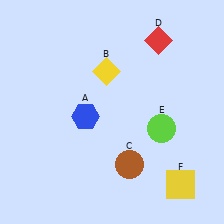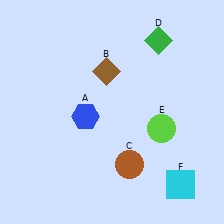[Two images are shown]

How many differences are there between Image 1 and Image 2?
There are 3 differences between the two images.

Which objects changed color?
B changed from yellow to brown. D changed from red to green. F changed from yellow to cyan.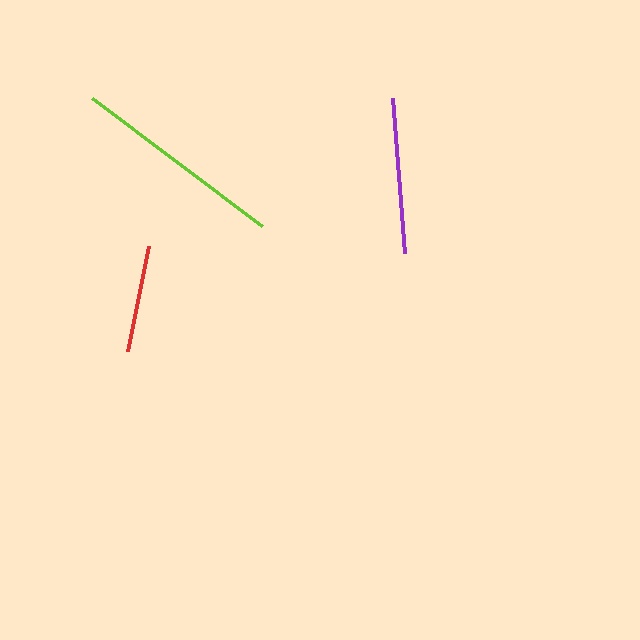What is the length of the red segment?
The red segment is approximately 107 pixels long.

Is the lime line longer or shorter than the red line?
The lime line is longer than the red line.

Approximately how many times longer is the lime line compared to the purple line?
The lime line is approximately 1.4 times the length of the purple line.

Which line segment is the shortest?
The red line is the shortest at approximately 107 pixels.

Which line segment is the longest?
The lime line is the longest at approximately 213 pixels.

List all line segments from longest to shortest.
From longest to shortest: lime, purple, red.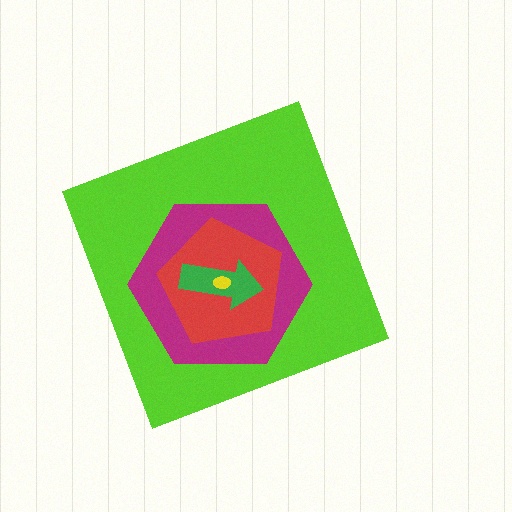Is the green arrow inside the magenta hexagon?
Yes.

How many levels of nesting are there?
5.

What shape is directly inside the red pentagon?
The green arrow.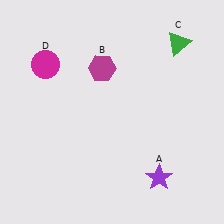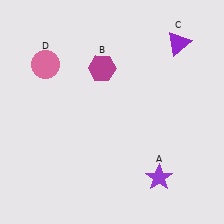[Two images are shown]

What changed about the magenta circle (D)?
In Image 1, D is magenta. In Image 2, it changed to pink.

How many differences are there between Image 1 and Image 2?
There are 2 differences between the two images.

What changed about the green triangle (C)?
In Image 1, C is green. In Image 2, it changed to purple.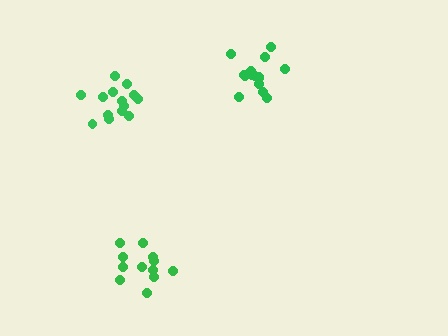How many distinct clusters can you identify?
There are 3 distinct clusters.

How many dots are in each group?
Group 1: 12 dots, Group 2: 15 dots, Group 3: 14 dots (41 total).